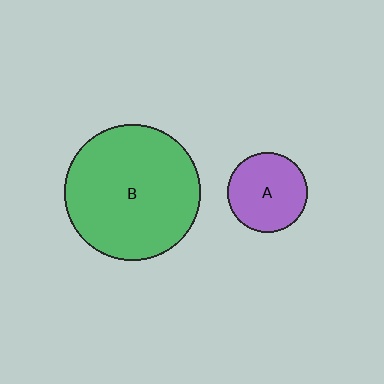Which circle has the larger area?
Circle B (green).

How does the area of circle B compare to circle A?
Approximately 2.9 times.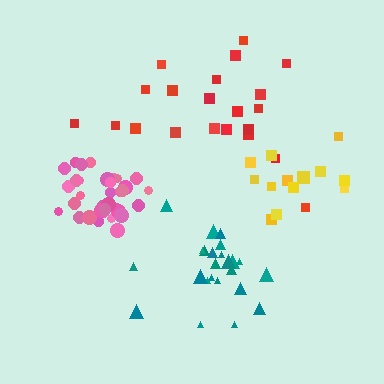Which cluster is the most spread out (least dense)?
Yellow.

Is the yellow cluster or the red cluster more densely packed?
Red.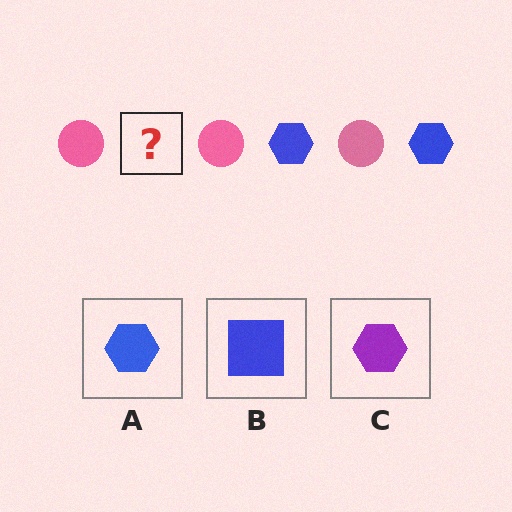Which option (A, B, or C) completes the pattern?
A.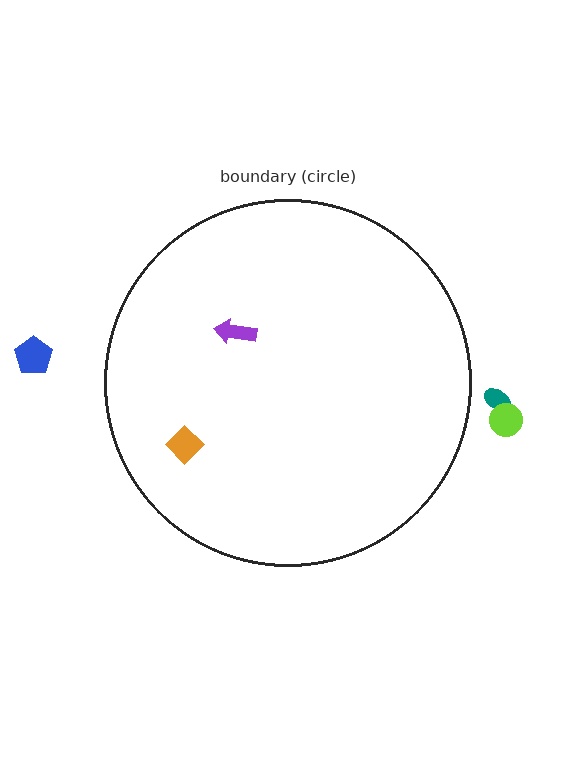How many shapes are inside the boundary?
2 inside, 3 outside.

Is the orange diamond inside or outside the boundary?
Inside.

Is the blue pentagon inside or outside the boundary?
Outside.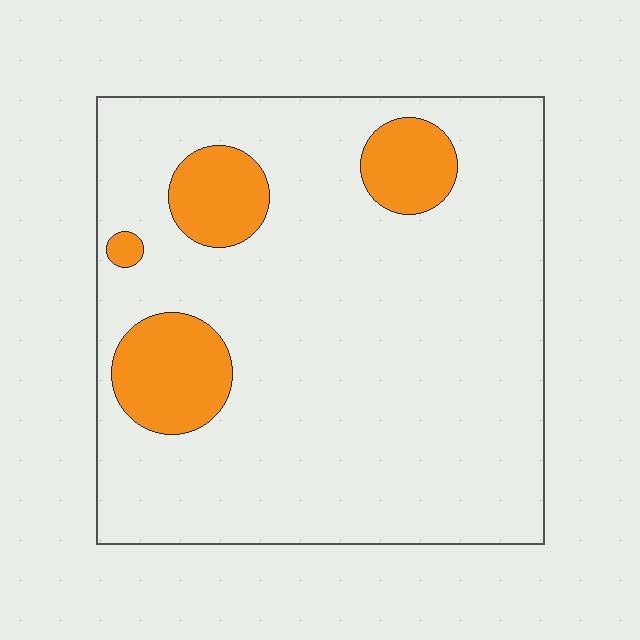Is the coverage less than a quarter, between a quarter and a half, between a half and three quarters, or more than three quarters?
Less than a quarter.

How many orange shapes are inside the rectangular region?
4.